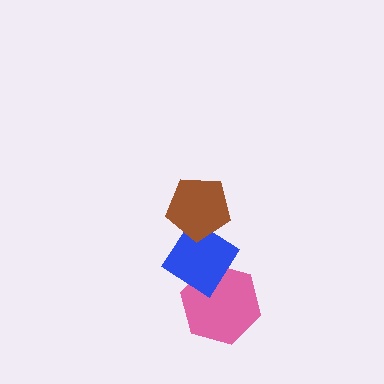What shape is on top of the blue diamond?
The brown pentagon is on top of the blue diamond.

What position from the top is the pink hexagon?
The pink hexagon is 3rd from the top.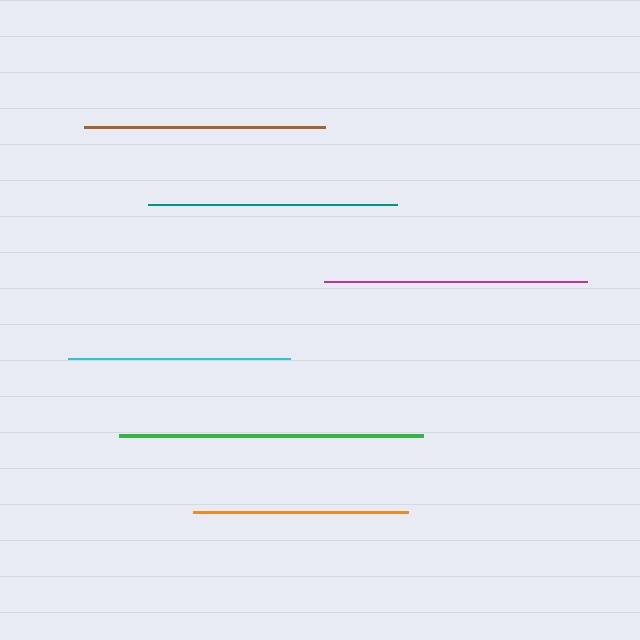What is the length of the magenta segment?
The magenta segment is approximately 264 pixels long.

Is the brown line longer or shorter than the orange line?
The brown line is longer than the orange line.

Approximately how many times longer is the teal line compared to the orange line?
The teal line is approximately 1.2 times the length of the orange line.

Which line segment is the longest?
The green line is the longest at approximately 304 pixels.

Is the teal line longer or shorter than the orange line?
The teal line is longer than the orange line.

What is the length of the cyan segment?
The cyan segment is approximately 222 pixels long.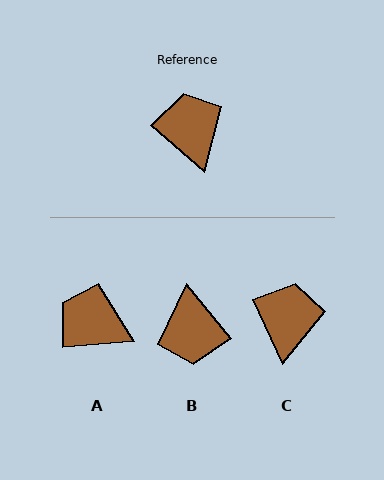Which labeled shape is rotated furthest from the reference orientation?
B, about 169 degrees away.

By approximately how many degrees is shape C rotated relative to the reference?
Approximately 25 degrees clockwise.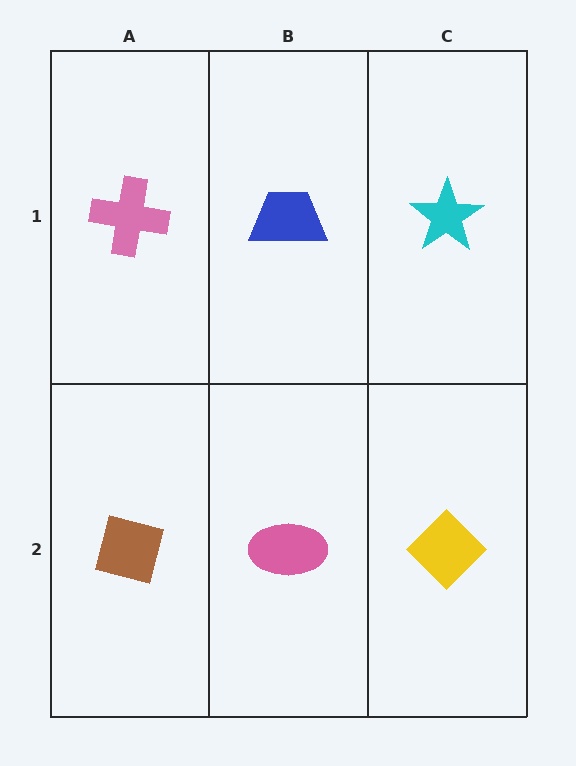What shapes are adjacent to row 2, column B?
A blue trapezoid (row 1, column B), a brown square (row 2, column A), a yellow diamond (row 2, column C).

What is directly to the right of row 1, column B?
A cyan star.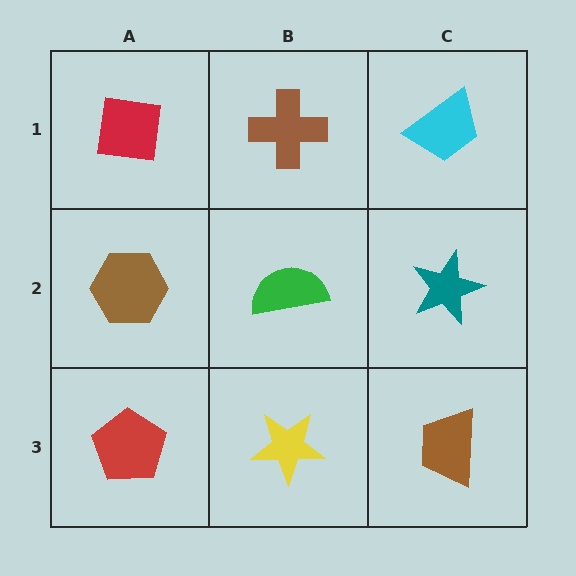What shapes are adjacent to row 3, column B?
A green semicircle (row 2, column B), a red pentagon (row 3, column A), a brown trapezoid (row 3, column C).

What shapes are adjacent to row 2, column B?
A brown cross (row 1, column B), a yellow star (row 3, column B), a brown hexagon (row 2, column A), a teal star (row 2, column C).